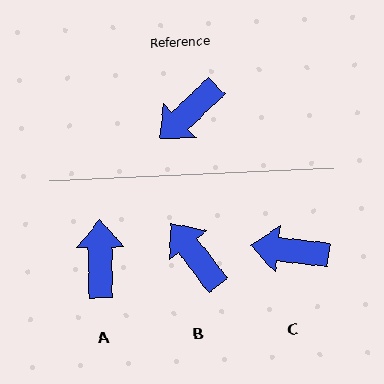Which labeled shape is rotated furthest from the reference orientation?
A, about 133 degrees away.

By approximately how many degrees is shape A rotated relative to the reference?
Approximately 133 degrees clockwise.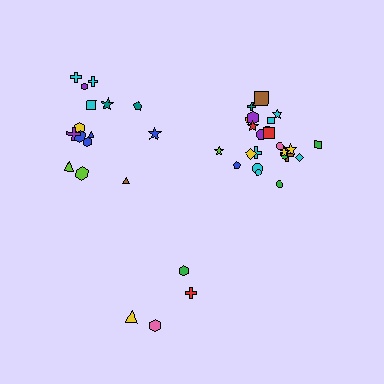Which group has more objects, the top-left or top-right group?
The top-right group.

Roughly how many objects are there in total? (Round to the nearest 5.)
Roughly 45 objects in total.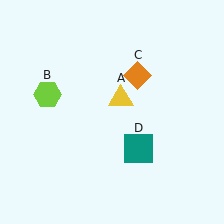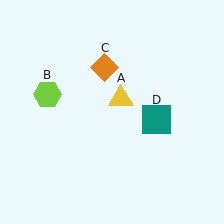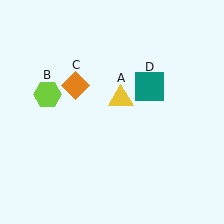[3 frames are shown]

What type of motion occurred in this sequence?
The orange diamond (object C), teal square (object D) rotated counterclockwise around the center of the scene.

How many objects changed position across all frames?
2 objects changed position: orange diamond (object C), teal square (object D).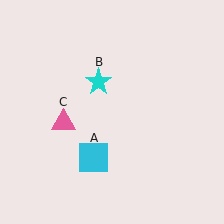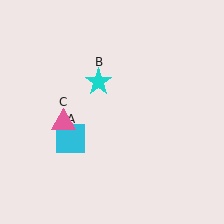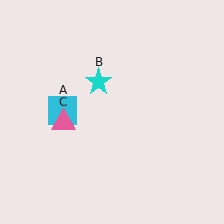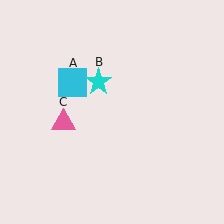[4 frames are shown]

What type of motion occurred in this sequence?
The cyan square (object A) rotated clockwise around the center of the scene.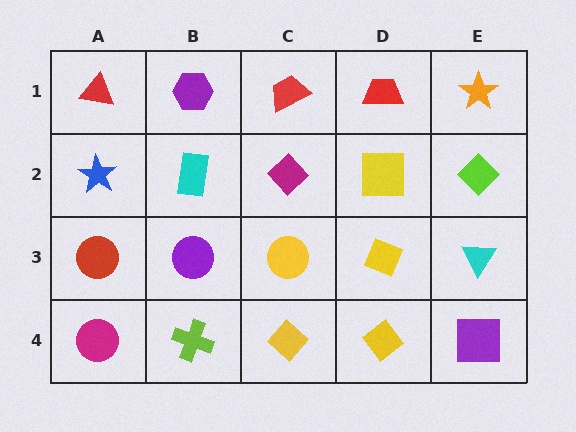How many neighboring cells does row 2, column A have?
3.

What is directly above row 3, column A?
A blue star.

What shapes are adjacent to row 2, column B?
A purple hexagon (row 1, column B), a purple circle (row 3, column B), a blue star (row 2, column A), a magenta diamond (row 2, column C).